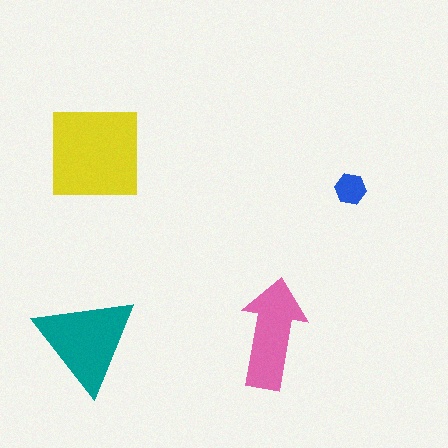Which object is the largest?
The yellow square.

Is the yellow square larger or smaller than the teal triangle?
Larger.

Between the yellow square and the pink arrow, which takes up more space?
The yellow square.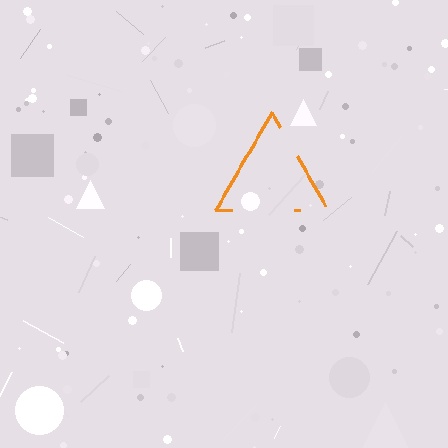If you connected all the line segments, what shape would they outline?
They would outline a triangle.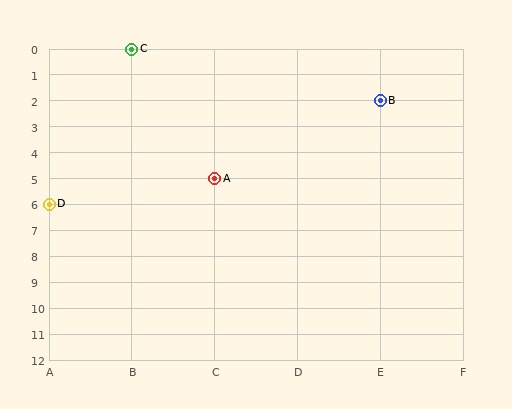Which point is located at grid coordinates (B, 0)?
Point C is at (B, 0).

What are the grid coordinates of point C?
Point C is at grid coordinates (B, 0).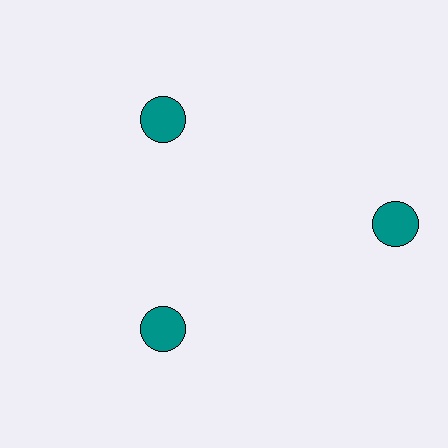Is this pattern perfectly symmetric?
No. The 3 teal circles are arranged in a ring, but one element near the 3 o'clock position is pushed outward from the center, breaking the 3-fold rotational symmetry.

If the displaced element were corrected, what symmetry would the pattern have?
It would have 3-fold rotational symmetry — the pattern would map onto itself every 120 degrees.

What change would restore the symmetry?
The symmetry would be restored by moving it inward, back onto the ring so that all 3 circles sit at equal angles and equal distance from the center.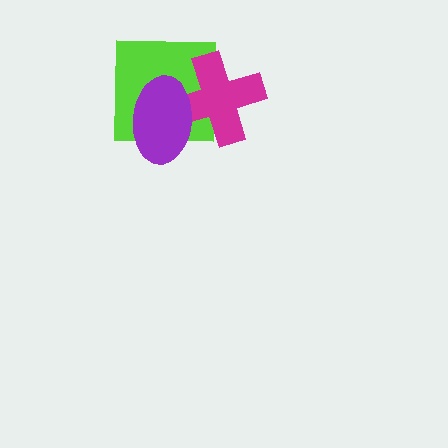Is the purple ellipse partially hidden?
No, no other shape covers it.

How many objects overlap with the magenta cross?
2 objects overlap with the magenta cross.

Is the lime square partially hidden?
Yes, it is partially covered by another shape.